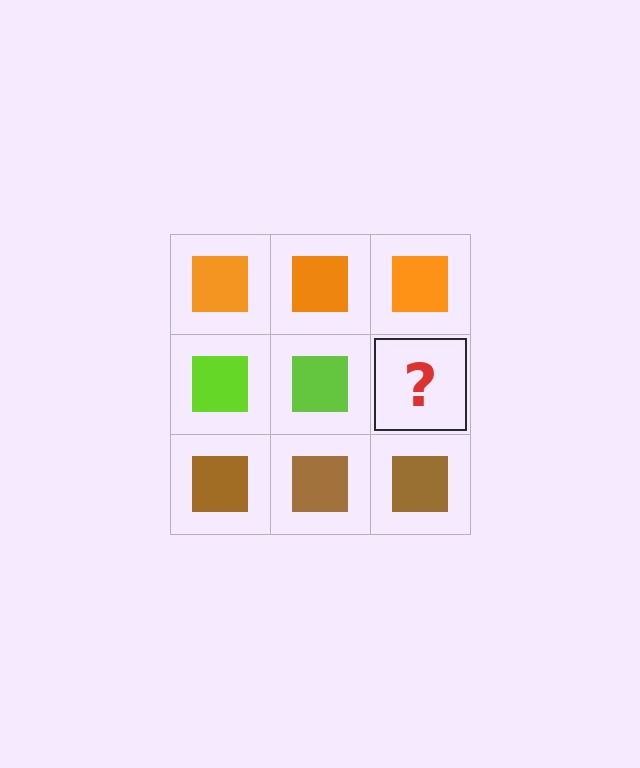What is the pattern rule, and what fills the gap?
The rule is that each row has a consistent color. The gap should be filled with a lime square.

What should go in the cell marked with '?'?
The missing cell should contain a lime square.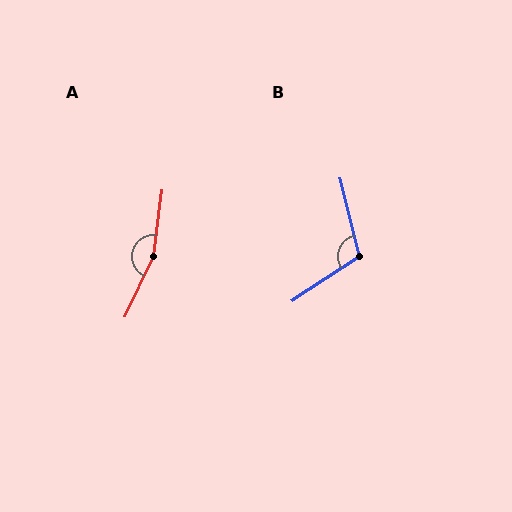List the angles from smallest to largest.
B (109°), A (162°).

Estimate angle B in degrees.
Approximately 109 degrees.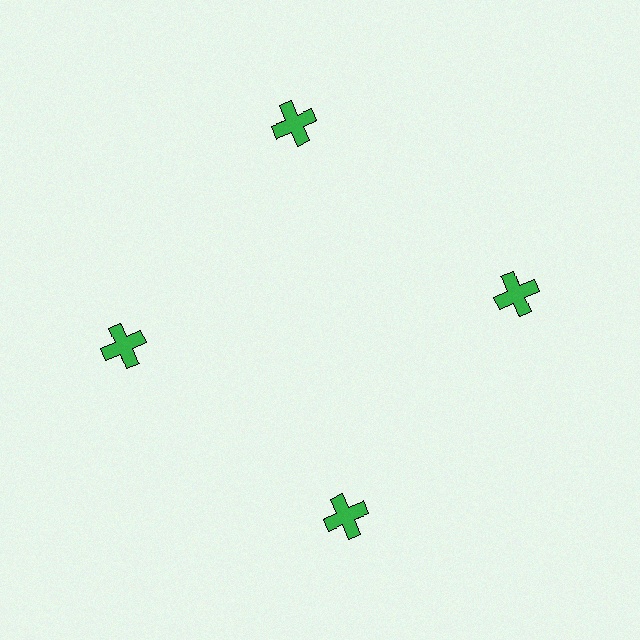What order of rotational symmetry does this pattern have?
This pattern has 4-fold rotational symmetry.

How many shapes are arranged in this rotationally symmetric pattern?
There are 4 shapes, arranged in 4 groups of 1.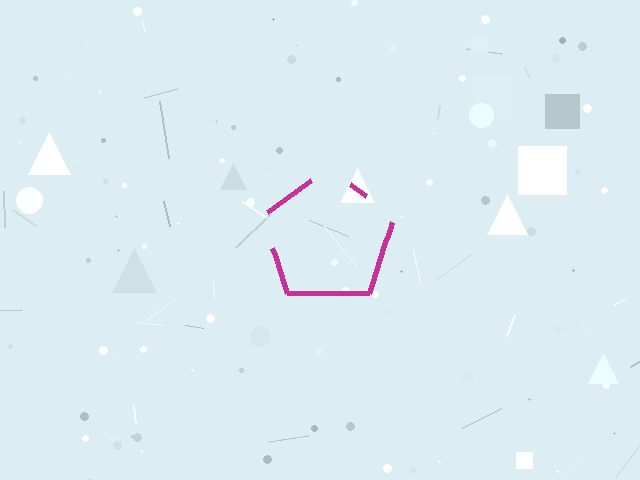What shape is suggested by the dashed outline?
The dashed outline suggests a pentagon.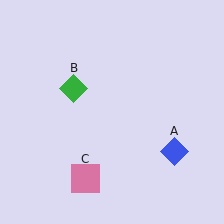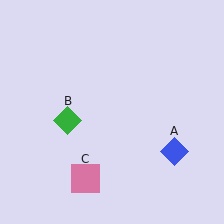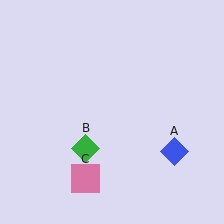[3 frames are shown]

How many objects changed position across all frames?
1 object changed position: green diamond (object B).